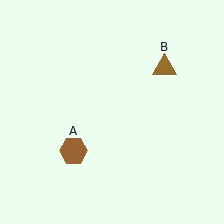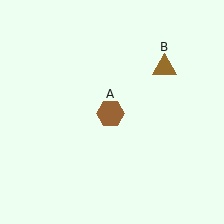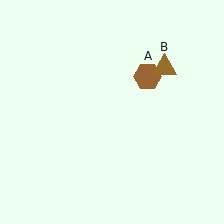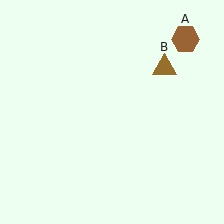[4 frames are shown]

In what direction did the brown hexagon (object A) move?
The brown hexagon (object A) moved up and to the right.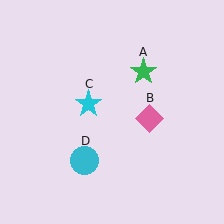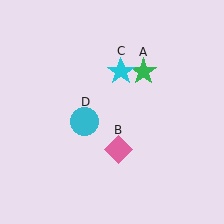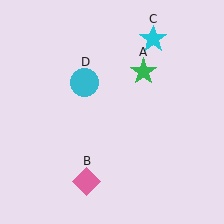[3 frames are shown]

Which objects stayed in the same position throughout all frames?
Green star (object A) remained stationary.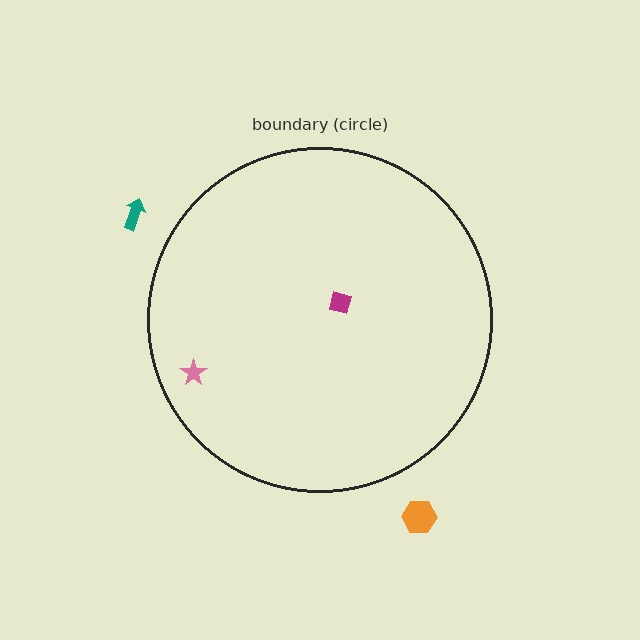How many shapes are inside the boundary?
2 inside, 2 outside.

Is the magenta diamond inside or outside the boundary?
Inside.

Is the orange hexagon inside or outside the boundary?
Outside.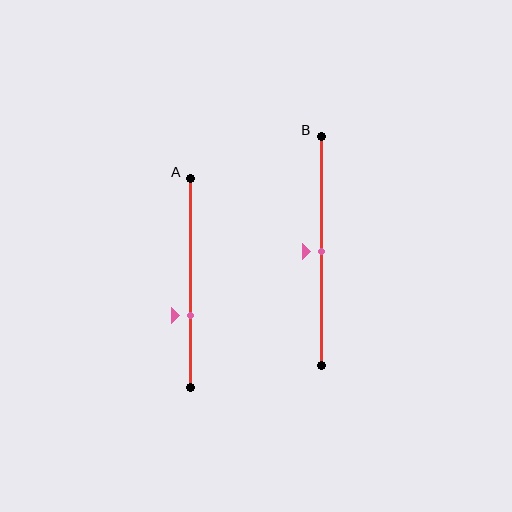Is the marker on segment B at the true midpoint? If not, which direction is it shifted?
Yes, the marker on segment B is at the true midpoint.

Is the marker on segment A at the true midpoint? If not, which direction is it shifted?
No, the marker on segment A is shifted downward by about 16% of the segment length.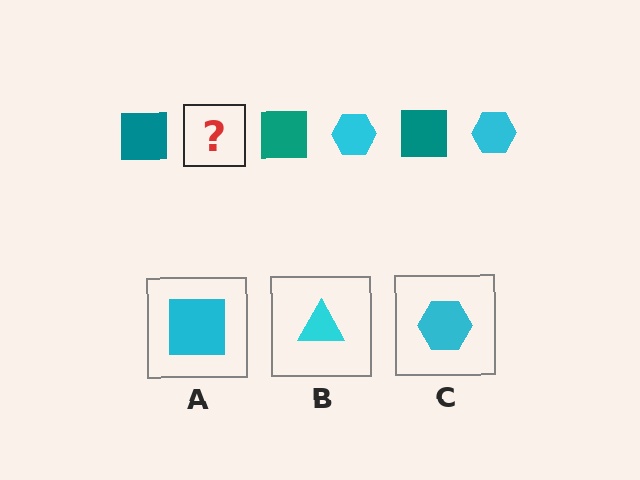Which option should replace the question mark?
Option C.